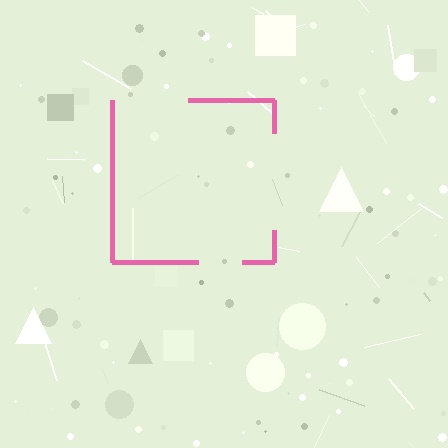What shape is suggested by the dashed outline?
The dashed outline suggests a square.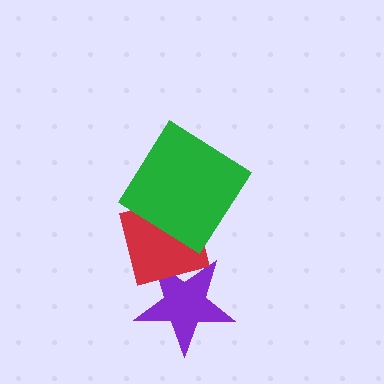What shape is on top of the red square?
The green diamond is on top of the red square.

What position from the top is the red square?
The red square is 2nd from the top.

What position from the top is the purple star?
The purple star is 3rd from the top.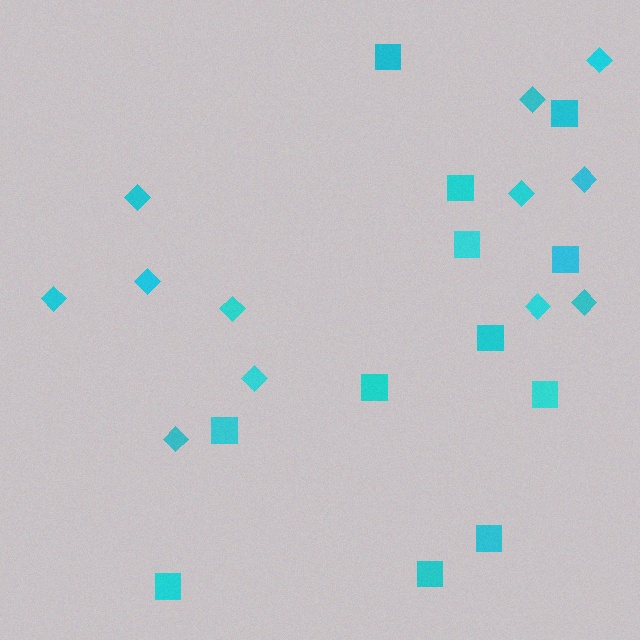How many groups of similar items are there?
There are 2 groups: one group of squares (12) and one group of diamonds (12).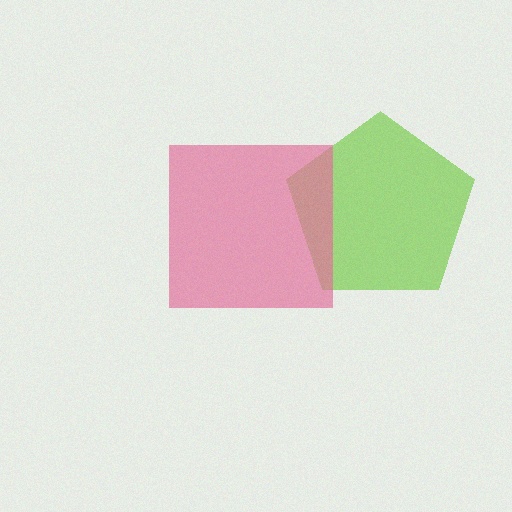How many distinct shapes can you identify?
There are 2 distinct shapes: a lime pentagon, a pink square.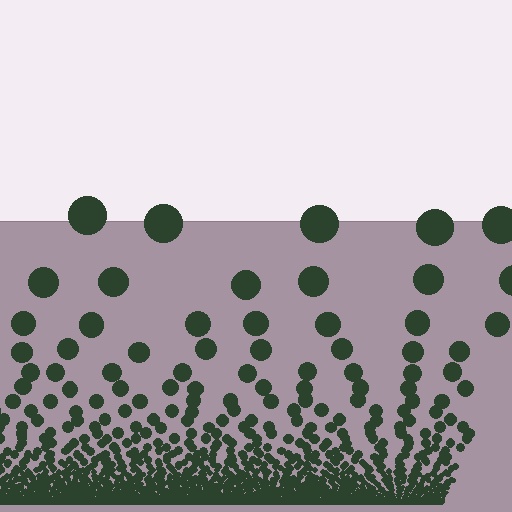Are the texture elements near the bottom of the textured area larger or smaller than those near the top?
Smaller. The gradient is inverted — elements near the bottom are smaller and denser.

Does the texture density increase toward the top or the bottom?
Density increases toward the bottom.